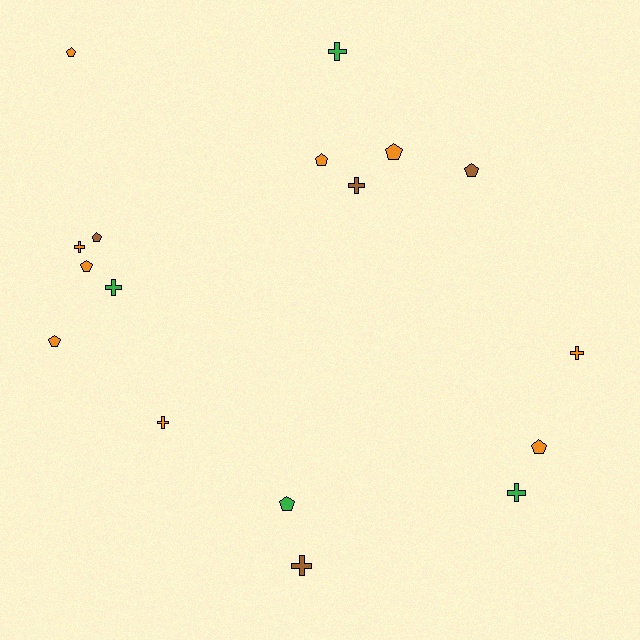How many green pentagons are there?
There is 1 green pentagon.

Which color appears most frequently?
Orange, with 9 objects.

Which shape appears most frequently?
Pentagon, with 9 objects.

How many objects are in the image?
There are 17 objects.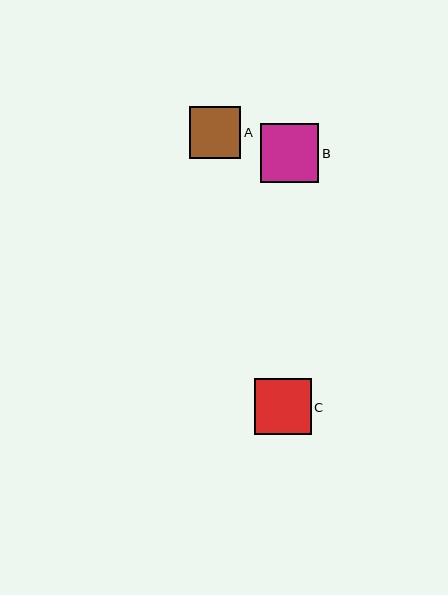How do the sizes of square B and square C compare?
Square B and square C are approximately the same size.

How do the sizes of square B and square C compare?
Square B and square C are approximately the same size.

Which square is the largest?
Square B is the largest with a size of approximately 59 pixels.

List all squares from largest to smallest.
From largest to smallest: B, C, A.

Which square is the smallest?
Square A is the smallest with a size of approximately 51 pixels.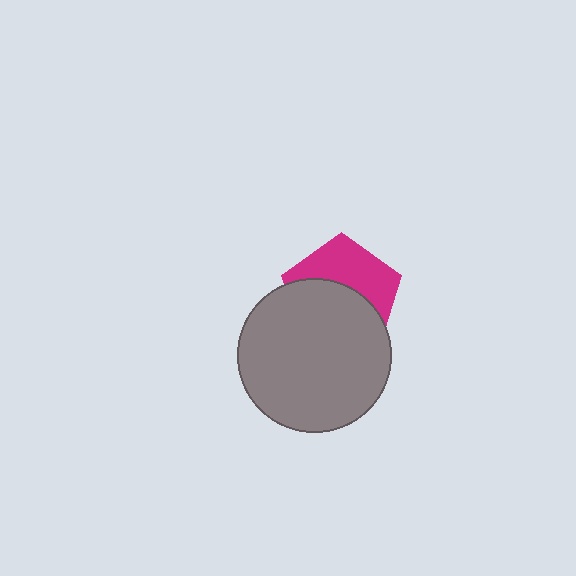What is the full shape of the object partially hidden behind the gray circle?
The partially hidden object is a magenta pentagon.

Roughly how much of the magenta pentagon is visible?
A small part of it is visible (roughly 44%).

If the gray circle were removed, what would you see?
You would see the complete magenta pentagon.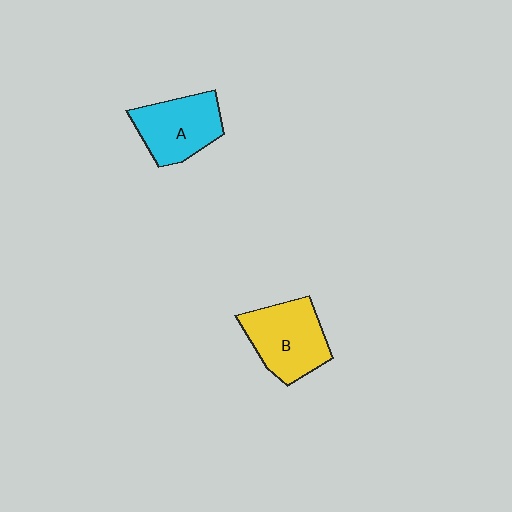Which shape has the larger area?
Shape B (yellow).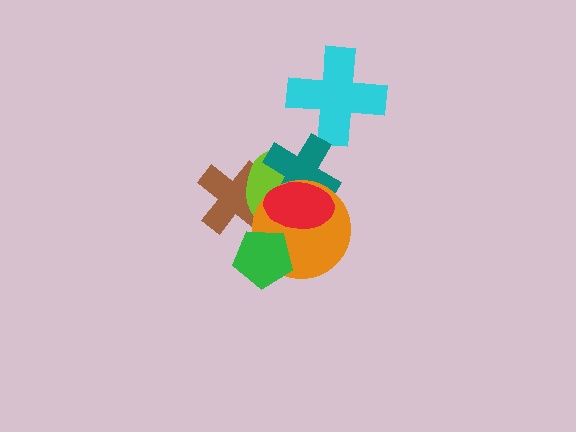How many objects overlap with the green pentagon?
1 object overlaps with the green pentagon.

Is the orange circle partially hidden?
Yes, it is partially covered by another shape.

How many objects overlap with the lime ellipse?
4 objects overlap with the lime ellipse.